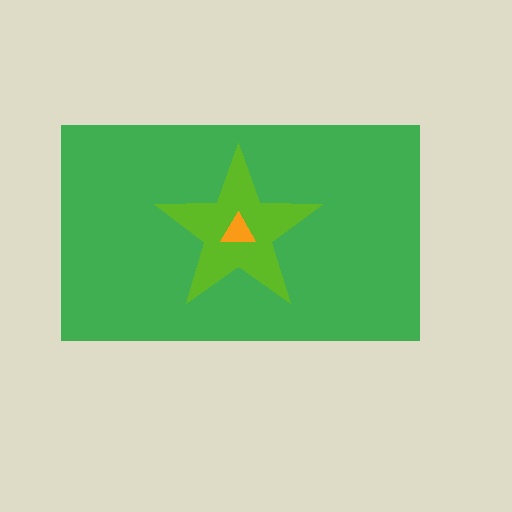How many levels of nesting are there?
3.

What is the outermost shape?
The green rectangle.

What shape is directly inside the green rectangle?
The lime star.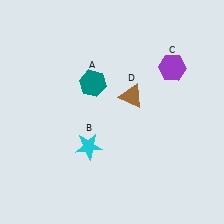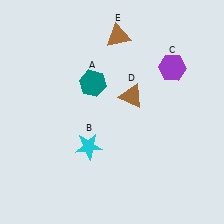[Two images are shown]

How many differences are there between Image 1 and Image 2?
There is 1 difference between the two images.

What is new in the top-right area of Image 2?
A brown triangle (E) was added in the top-right area of Image 2.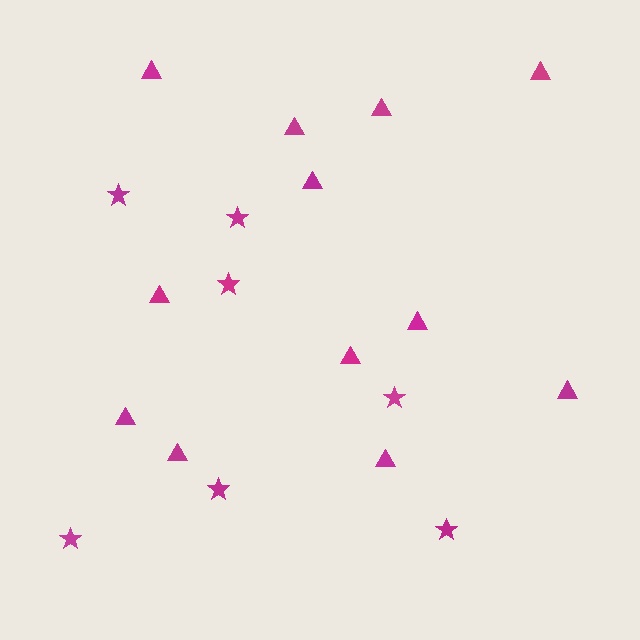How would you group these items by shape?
There are 2 groups: one group of stars (7) and one group of triangles (12).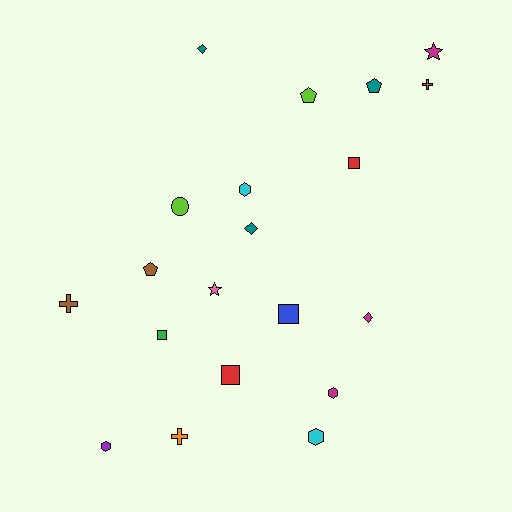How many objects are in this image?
There are 20 objects.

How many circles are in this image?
There is 1 circle.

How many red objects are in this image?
There are 2 red objects.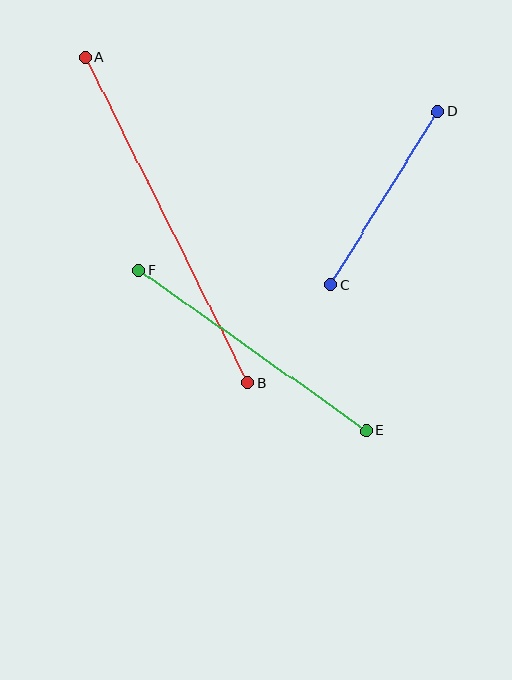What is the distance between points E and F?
The distance is approximately 279 pixels.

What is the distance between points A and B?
The distance is approximately 364 pixels.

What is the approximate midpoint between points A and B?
The midpoint is at approximately (166, 220) pixels.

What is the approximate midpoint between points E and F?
The midpoint is at approximately (253, 351) pixels.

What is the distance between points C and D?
The distance is approximately 203 pixels.